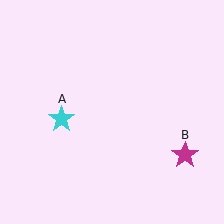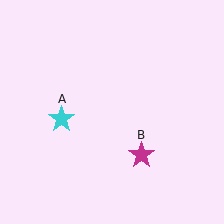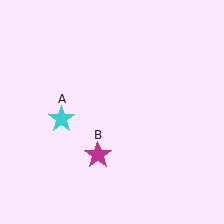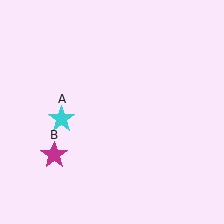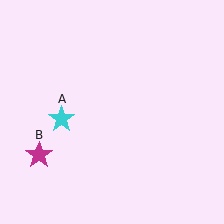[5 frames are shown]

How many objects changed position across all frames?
1 object changed position: magenta star (object B).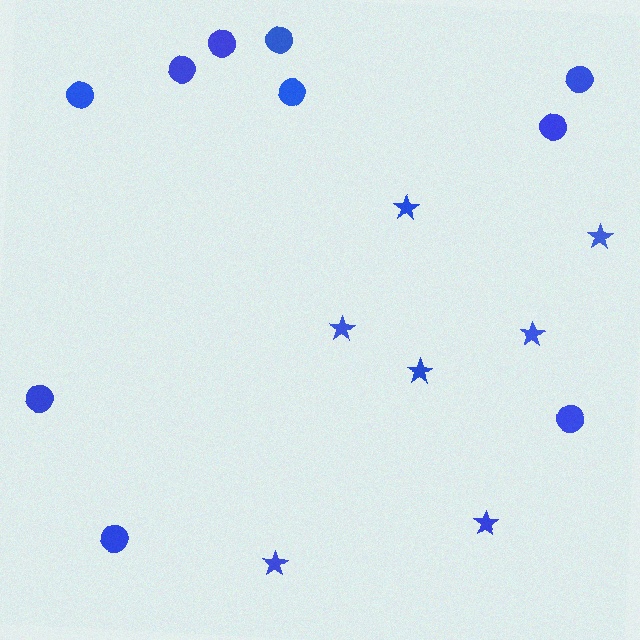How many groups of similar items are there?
There are 2 groups: one group of stars (7) and one group of circles (10).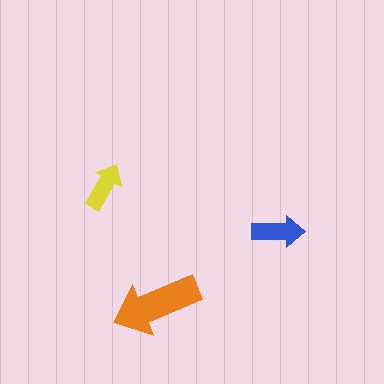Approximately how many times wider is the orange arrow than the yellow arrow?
About 2 times wider.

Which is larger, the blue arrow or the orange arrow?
The orange one.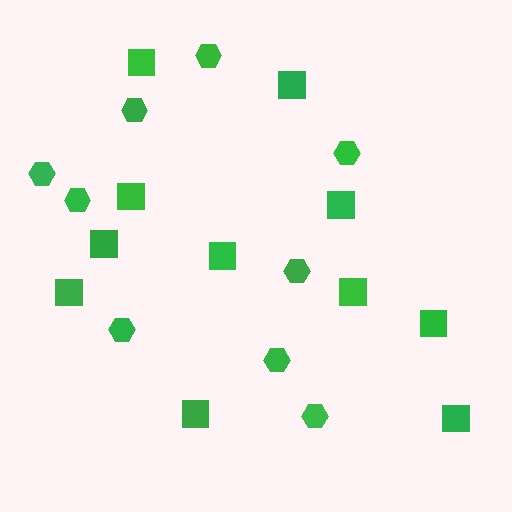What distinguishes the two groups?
There are 2 groups: one group of squares (11) and one group of hexagons (9).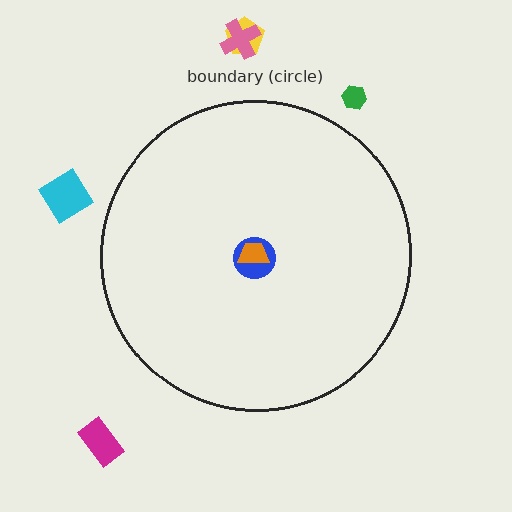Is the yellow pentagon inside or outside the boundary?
Outside.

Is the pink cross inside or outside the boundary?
Outside.